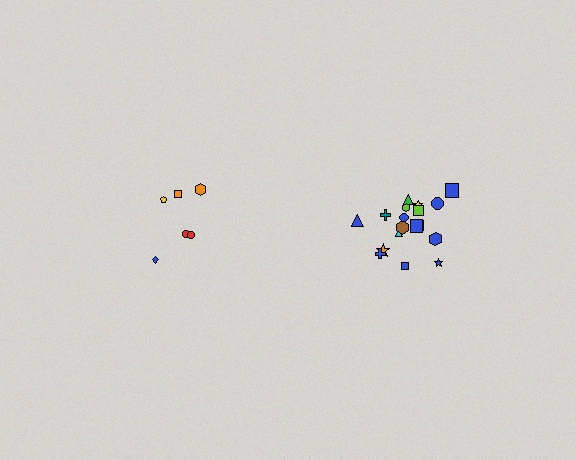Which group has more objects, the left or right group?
The right group.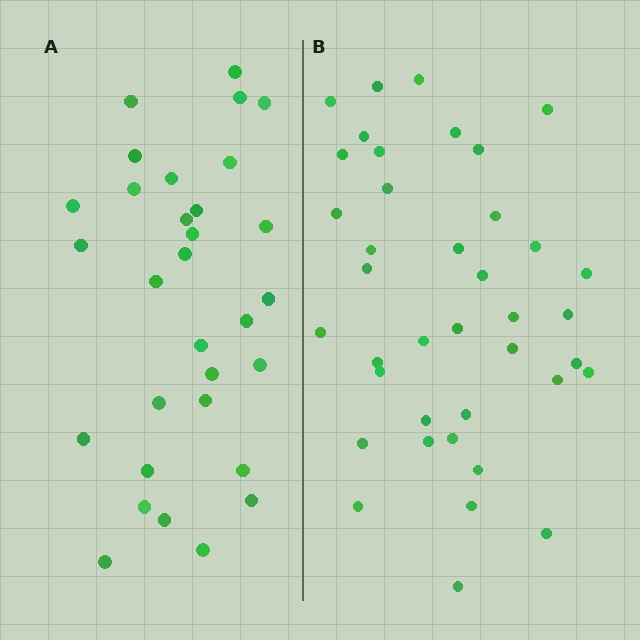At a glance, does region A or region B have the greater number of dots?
Region B (the right region) has more dots.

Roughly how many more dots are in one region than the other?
Region B has roughly 8 or so more dots than region A.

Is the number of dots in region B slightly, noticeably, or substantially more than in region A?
Region B has noticeably more, but not dramatically so. The ratio is roughly 1.3 to 1.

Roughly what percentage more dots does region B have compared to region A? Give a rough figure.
About 25% more.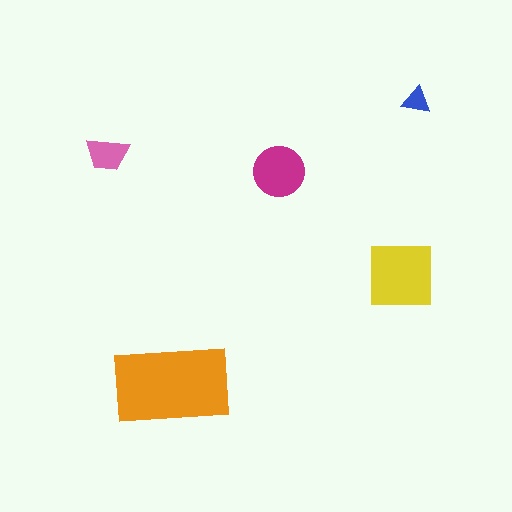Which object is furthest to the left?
The pink trapezoid is leftmost.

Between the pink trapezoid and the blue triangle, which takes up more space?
The pink trapezoid.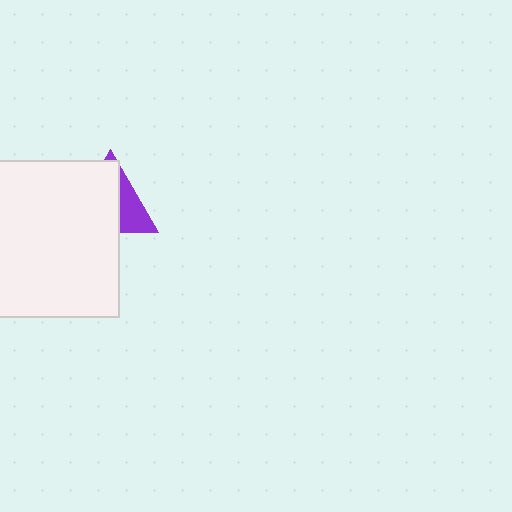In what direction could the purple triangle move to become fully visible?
The purple triangle could move toward the upper-right. That would shift it out from behind the white square entirely.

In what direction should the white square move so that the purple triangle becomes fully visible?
The white square should move toward the lower-left. That is the shortest direction to clear the overlap and leave the purple triangle fully visible.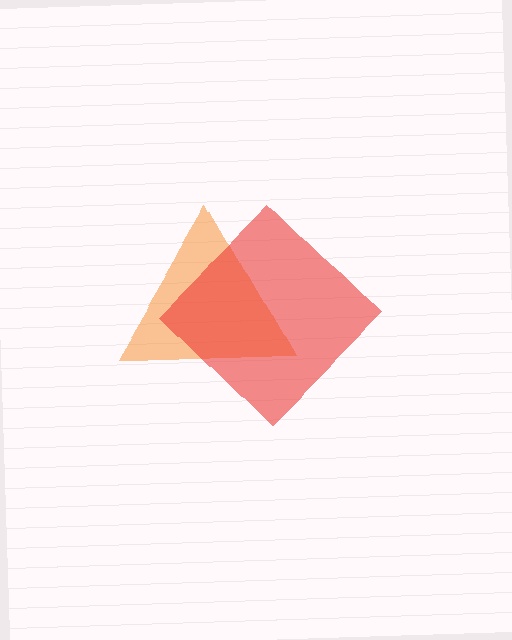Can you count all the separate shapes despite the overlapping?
Yes, there are 2 separate shapes.